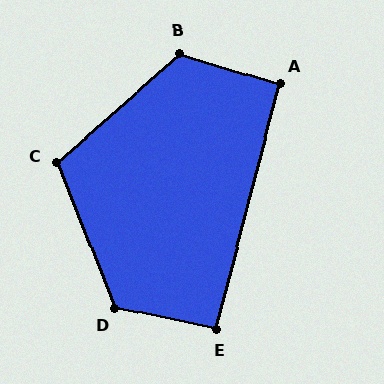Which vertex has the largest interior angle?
D, at approximately 124 degrees.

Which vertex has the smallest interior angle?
A, at approximately 92 degrees.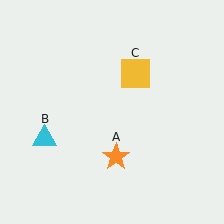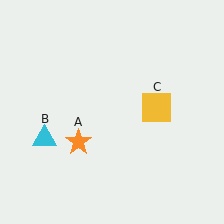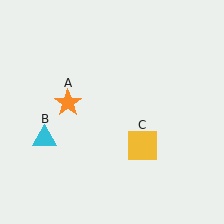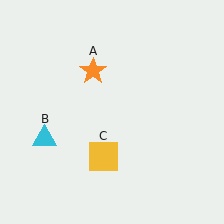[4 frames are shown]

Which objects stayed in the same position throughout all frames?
Cyan triangle (object B) remained stationary.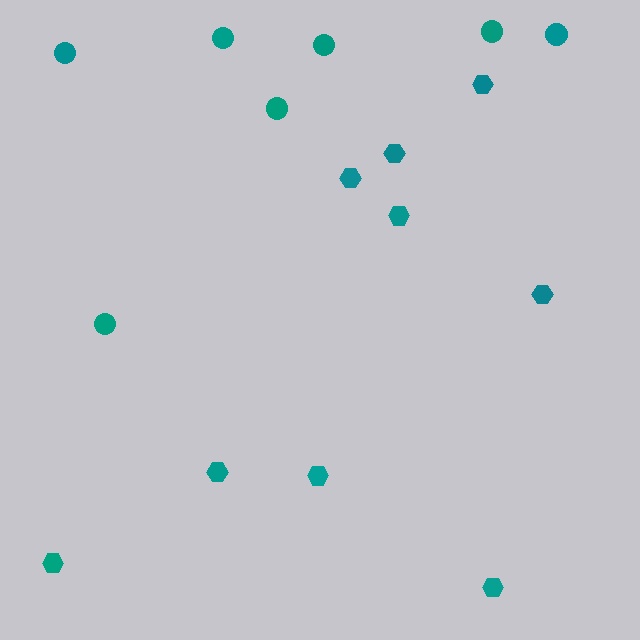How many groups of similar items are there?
There are 2 groups: one group of circles (7) and one group of hexagons (9).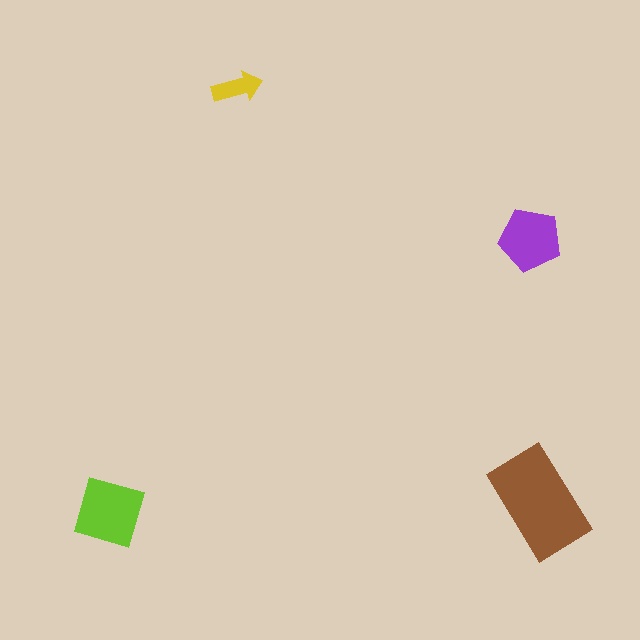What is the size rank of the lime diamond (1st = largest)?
2nd.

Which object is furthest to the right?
The brown rectangle is rightmost.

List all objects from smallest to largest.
The yellow arrow, the purple pentagon, the lime diamond, the brown rectangle.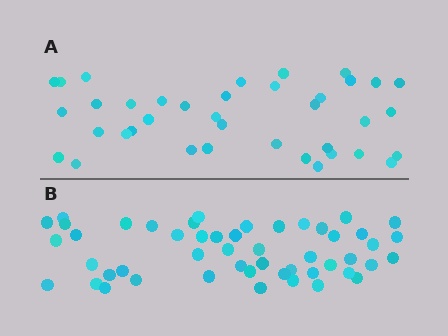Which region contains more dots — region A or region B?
Region B (the bottom region) has more dots.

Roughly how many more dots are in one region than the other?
Region B has roughly 12 or so more dots than region A.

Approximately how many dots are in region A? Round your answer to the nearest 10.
About 40 dots. (The exact count is 38, which rounds to 40.)